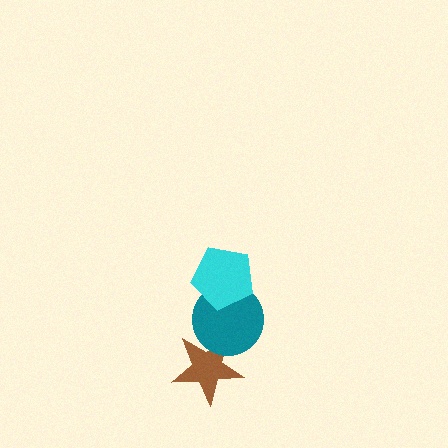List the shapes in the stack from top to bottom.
From top to bottom: the cyan pentagon, the teal circle, the brown star.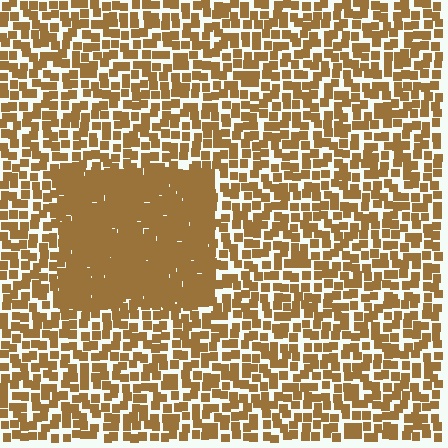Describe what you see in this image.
The image contains small brown elements arranged at two different densities. A rectangle-shaped region is visible where the elements are more densely packed than the surrounding area.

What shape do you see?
I see a rectangle.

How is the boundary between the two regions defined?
The boundary is defined by a change in element density (approximately 2.4x ratio). All elements are the same color, size, and shape.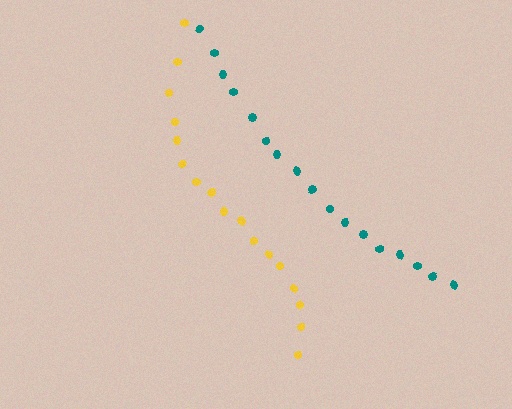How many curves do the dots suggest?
There are 2 distinct paths.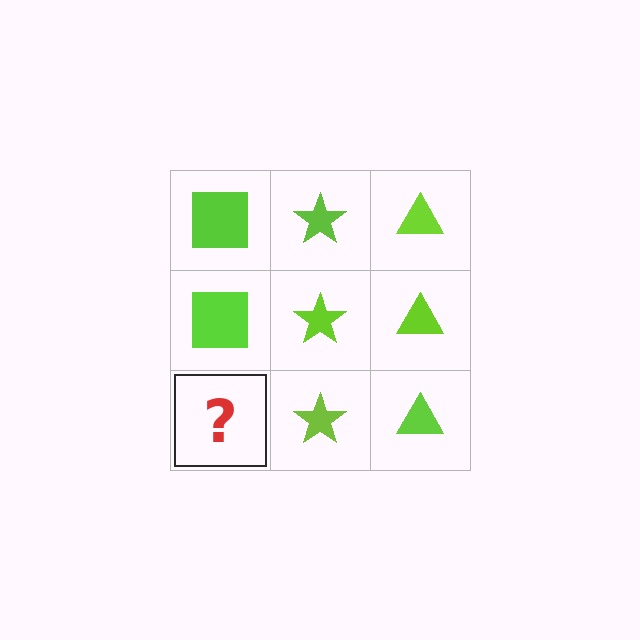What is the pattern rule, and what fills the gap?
The rule is that each column has a consistent shape. The gap should be filled with a lime square.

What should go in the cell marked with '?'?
The missing cell should contain a lime square.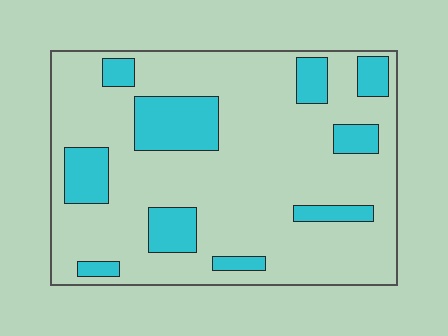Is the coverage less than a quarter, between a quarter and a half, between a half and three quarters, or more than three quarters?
Less than a quarter.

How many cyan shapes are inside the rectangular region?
10.